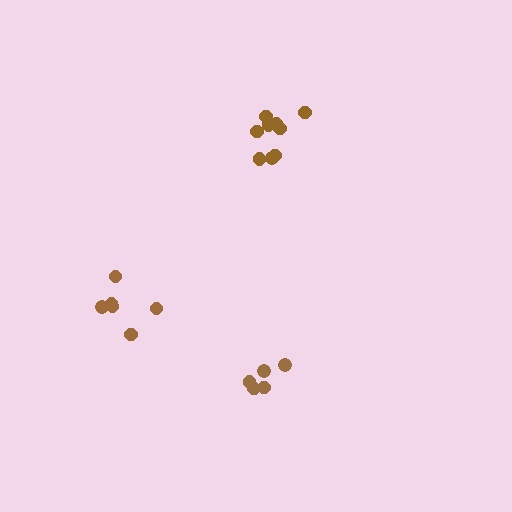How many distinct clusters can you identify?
There are 3 distinct clusters.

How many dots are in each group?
Group 1: 5 dots, Group 2: 9 dots, Group 3: 6 dots (20 total).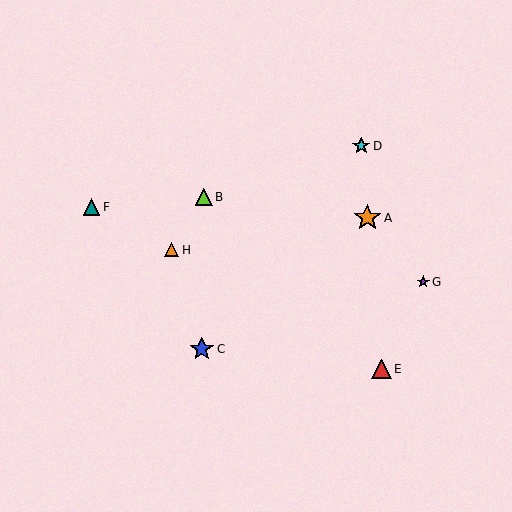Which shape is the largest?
The orange star (labeled A) is the largest.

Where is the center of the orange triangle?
The center of the orange triangle is at (172, 250).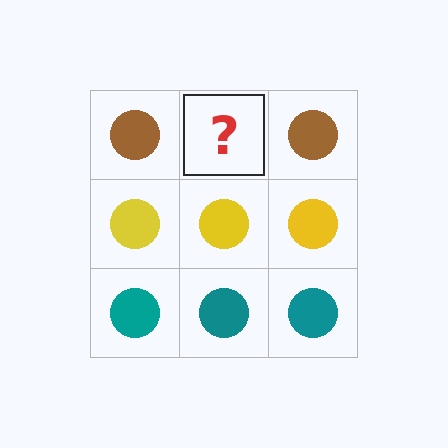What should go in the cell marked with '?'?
The missing cell should contain a brown circle.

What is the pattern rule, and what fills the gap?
The rule is that each row has a consistent color. The gap should be filled with a brown circle.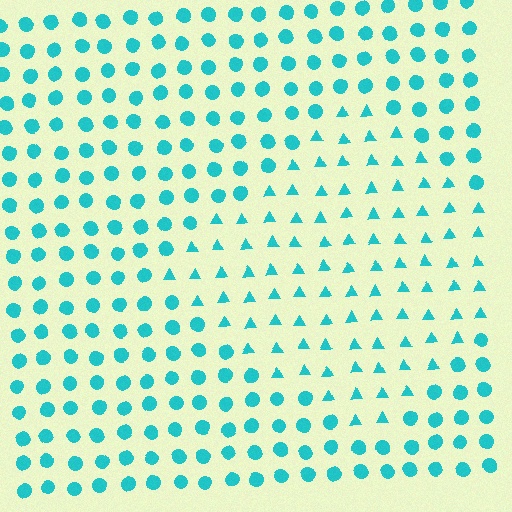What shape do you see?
I see a diamond.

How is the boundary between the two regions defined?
The boundary is defined by a change in element shape: triangles inside vs. circles outside. All elements share the same color and spacing.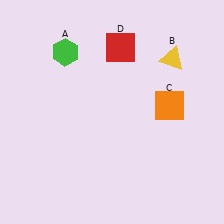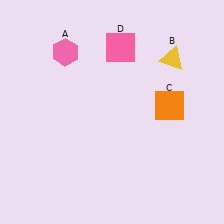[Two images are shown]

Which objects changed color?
A changed from green to pink. D changed from red to pink.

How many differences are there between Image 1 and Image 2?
There are 2 differences between the two images.